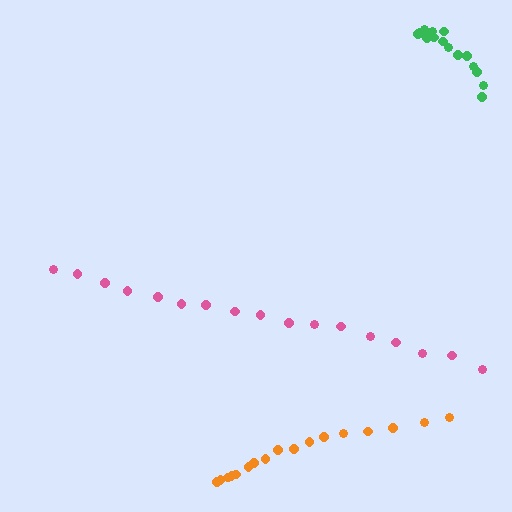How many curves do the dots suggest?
There are 3 distinct paths.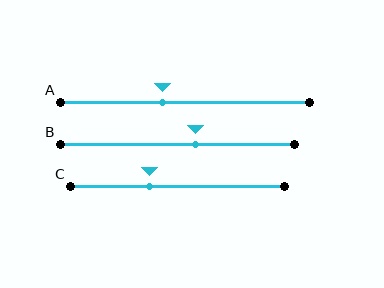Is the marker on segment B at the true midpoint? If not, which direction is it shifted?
No, the marker on segment B is shifted to the right by about 8% of the segment length.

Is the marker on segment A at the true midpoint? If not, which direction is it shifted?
No, the marker on segment A is shifted to the left by about 9% of the segment length.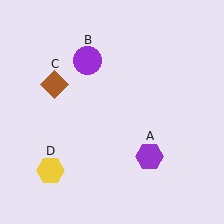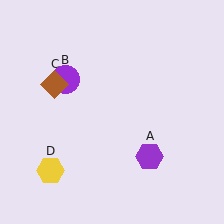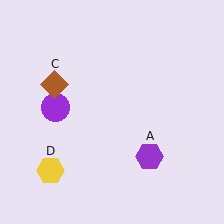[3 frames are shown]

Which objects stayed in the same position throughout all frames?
Purple hexagon (object A) and brown diamond (object C) and yellow hexagon (object D) remained stationary.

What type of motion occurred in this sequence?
The purple circle (object B) rotated counterclockwise around the center of the scene.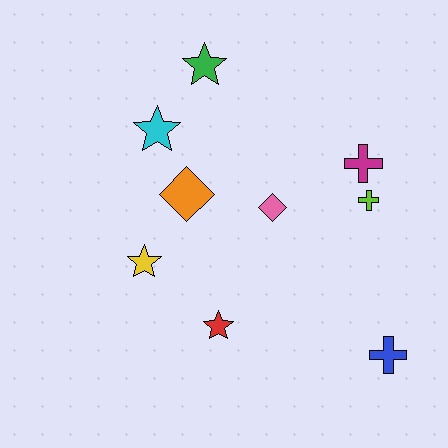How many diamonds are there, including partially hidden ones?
There are 2 diamonds.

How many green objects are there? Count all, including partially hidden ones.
There is 1 green object.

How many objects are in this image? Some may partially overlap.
There are 9 objects.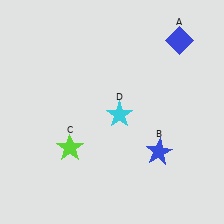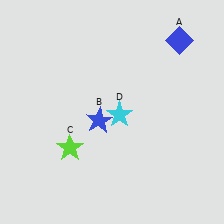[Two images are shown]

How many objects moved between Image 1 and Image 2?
1 object moved between the two images.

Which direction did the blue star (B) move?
The blue star (B) moved left.